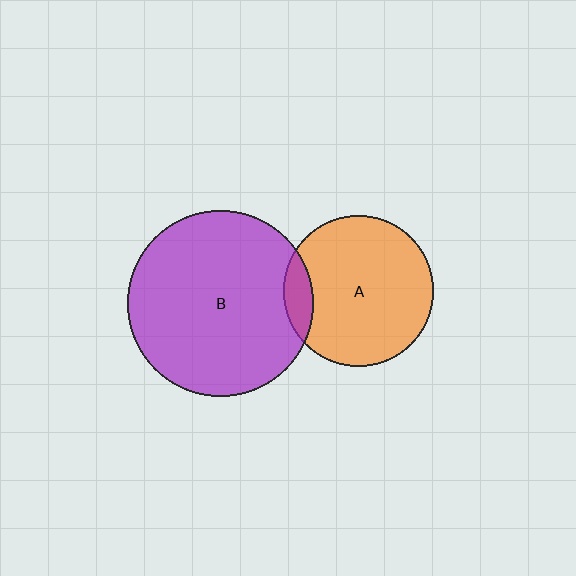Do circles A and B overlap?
Yes.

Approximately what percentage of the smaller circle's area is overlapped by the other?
Approximately 10%.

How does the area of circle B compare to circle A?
Approximately 1.5 times.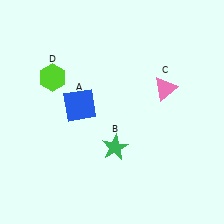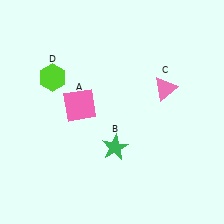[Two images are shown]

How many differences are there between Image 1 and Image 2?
There is 1 difference between the two images.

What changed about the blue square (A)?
In Image 1, A is blue. In Image 2, it changed to pink.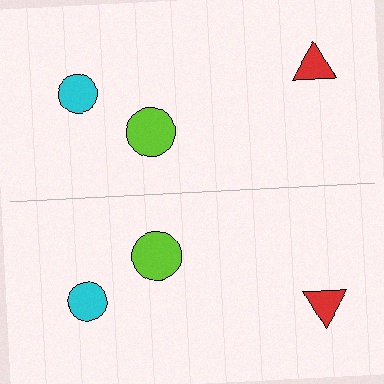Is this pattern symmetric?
Yes, this pattern has bilateral (reflection) symmetry.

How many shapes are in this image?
There are 6 shapes in this image.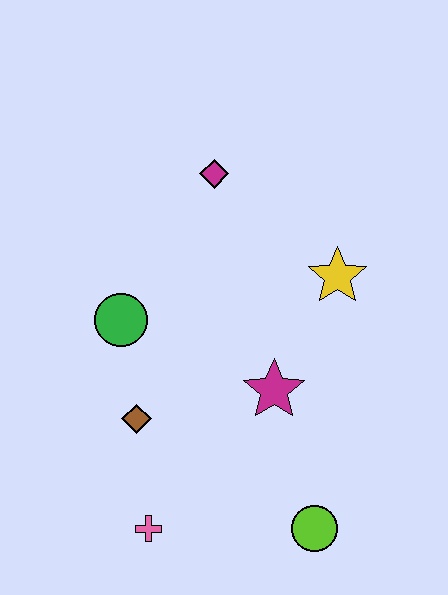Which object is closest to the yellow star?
The magenta star is closest to the yellow star.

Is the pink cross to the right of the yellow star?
No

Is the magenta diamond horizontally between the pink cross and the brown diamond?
No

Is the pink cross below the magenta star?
Yes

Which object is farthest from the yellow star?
The pink cross is farthest from the yellow star.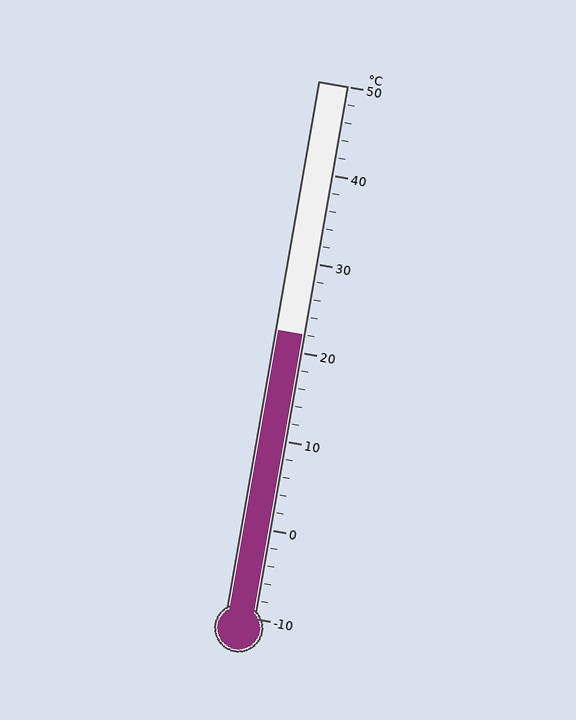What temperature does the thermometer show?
The thermometer shows approximately 22°C.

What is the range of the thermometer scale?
The thermometer scale ranges from -10°C to 50°C.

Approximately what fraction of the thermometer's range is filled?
The thermometer is filled to approximately 55% of its range.